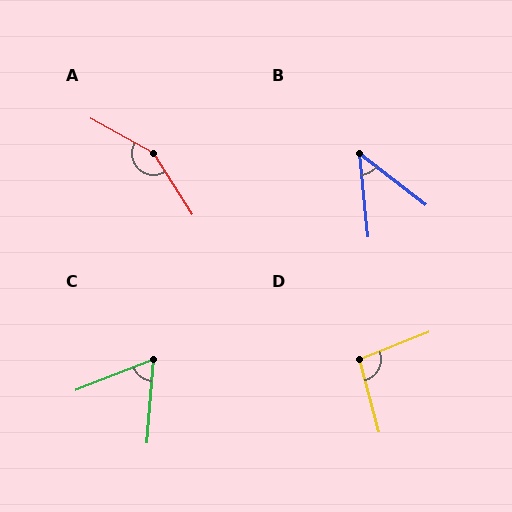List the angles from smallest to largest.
B (46°), C (64°), D (97°), A (151°).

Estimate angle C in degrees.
Approximately 64 degrees.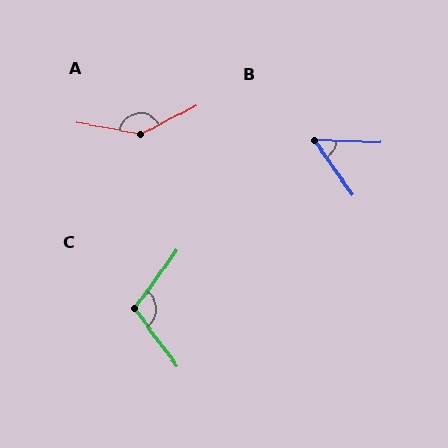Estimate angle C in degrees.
Approximately 108 degrees.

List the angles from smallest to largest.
B (53°), C (108°), A (143°).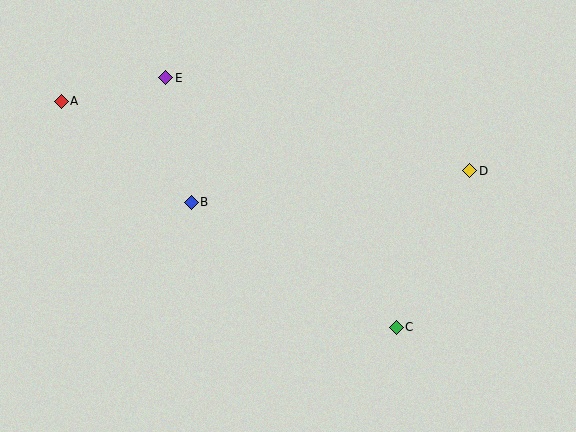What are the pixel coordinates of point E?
Point E is at (166, 78).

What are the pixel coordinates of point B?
Point B is at (191, 202).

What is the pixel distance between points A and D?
The distance between A and D is 414 pixels.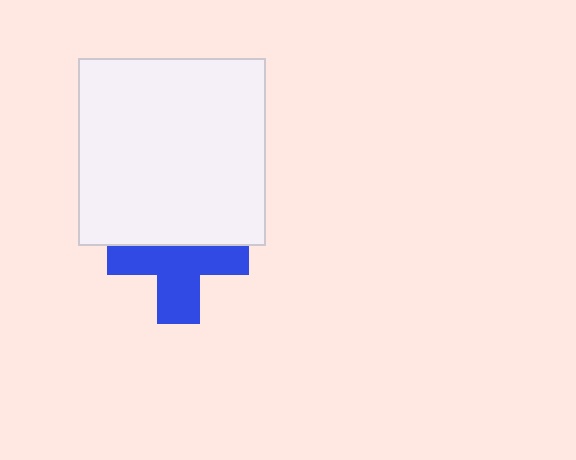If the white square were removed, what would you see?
You would see the complete blue cross.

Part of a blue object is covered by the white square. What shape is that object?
It is a cross.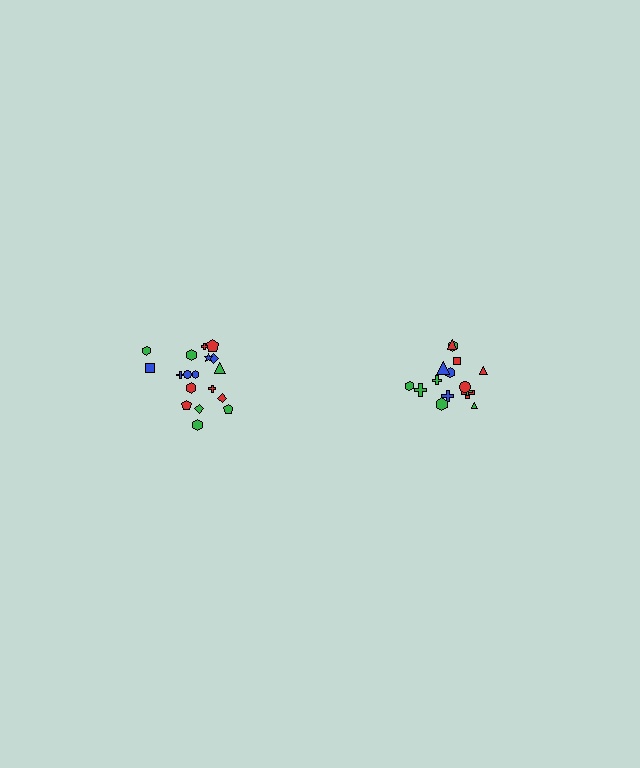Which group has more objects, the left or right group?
The left group.